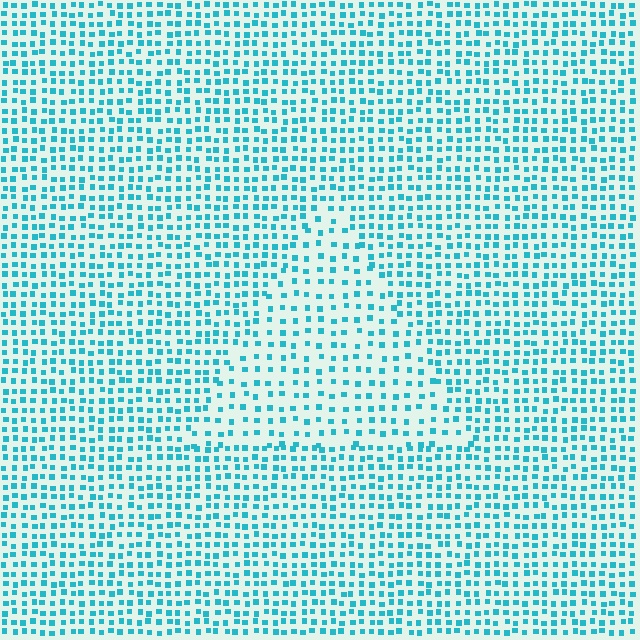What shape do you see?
I see a triangle.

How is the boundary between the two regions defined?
The boundary is defined by a change in element density (approximately 1.7x ratio). All elements are the same color, size, and shape.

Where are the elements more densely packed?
The elements are more densely packed outside the triangle boundary.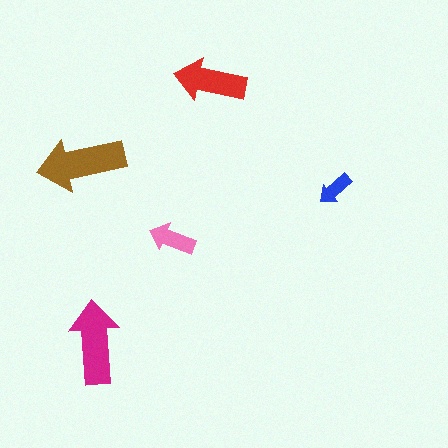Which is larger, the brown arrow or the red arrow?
The brown one.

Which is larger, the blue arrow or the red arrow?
The red one.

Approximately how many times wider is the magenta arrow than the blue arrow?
About 2.5 times wider.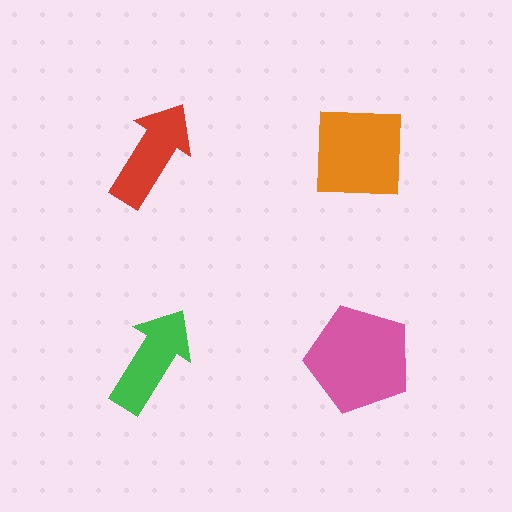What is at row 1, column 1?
A red arrow.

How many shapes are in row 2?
2 shapes.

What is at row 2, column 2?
A pink pentagon.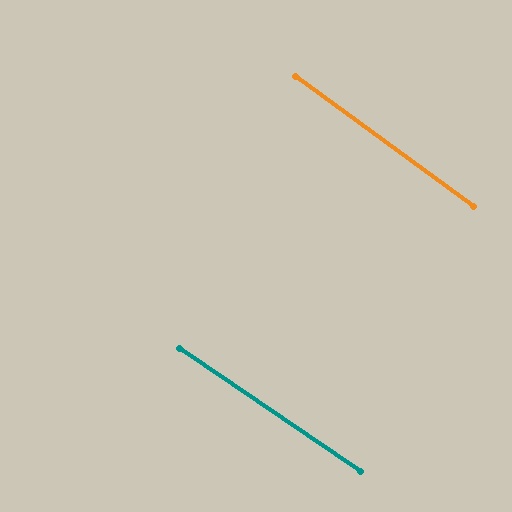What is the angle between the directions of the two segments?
Approximately 2 degrees.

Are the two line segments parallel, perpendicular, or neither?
Parallel — their directions differ by only 2.0°.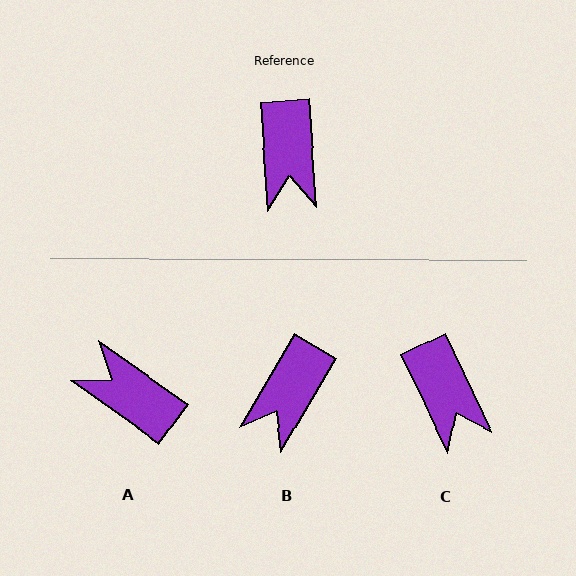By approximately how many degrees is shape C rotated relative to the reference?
Approximately 21 degrees counter-clockwise.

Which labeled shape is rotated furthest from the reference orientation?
A, about 130 degrees away.